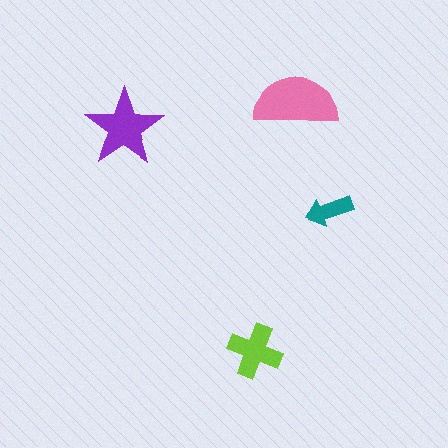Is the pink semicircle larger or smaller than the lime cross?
Larger.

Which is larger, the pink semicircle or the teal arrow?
The pink semicircle.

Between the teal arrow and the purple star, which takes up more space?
The purple star.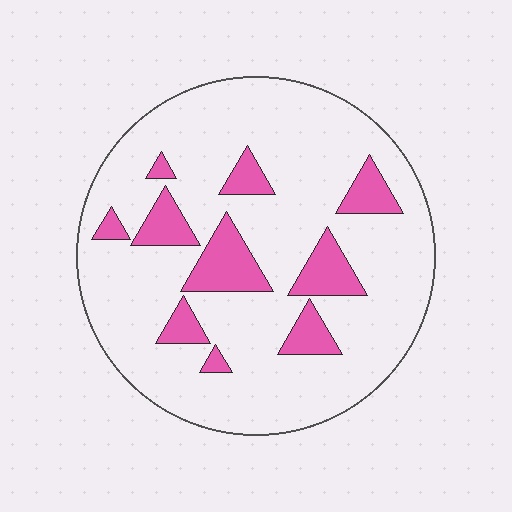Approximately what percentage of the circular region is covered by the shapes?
Approximately 15%.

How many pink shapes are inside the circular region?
10.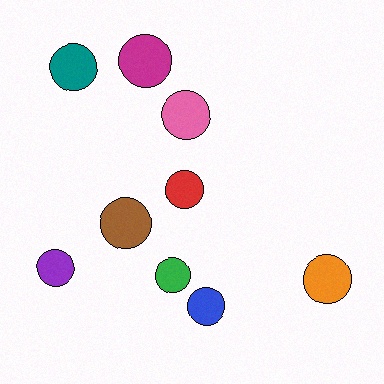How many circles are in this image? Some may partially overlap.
There are 9 circles.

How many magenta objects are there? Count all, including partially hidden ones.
There is 1 magenta object.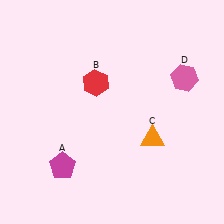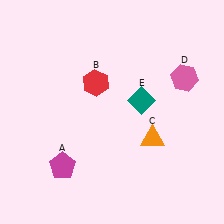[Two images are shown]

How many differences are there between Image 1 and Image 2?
There is 1 difference between the two images.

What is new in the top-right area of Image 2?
A teal diamond (E) was added in the top-right area of Image 2.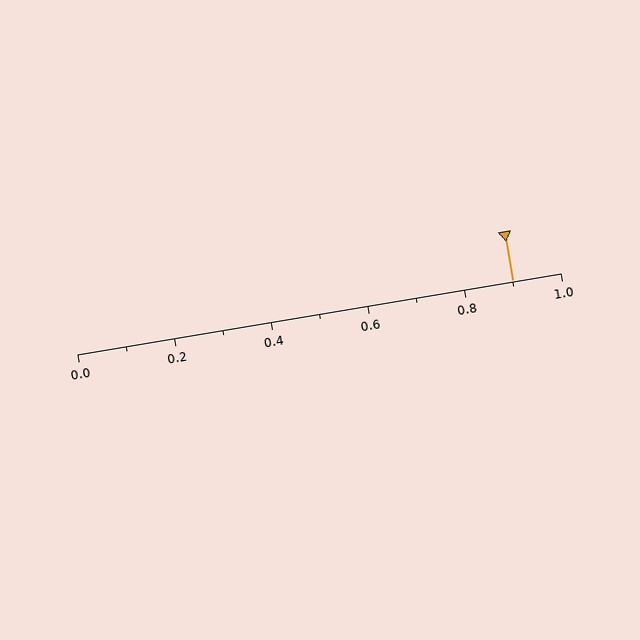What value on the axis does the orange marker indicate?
The marker indicates approximately 0.9.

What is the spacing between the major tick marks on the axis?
The major ticks are spaced 0.2 apart.